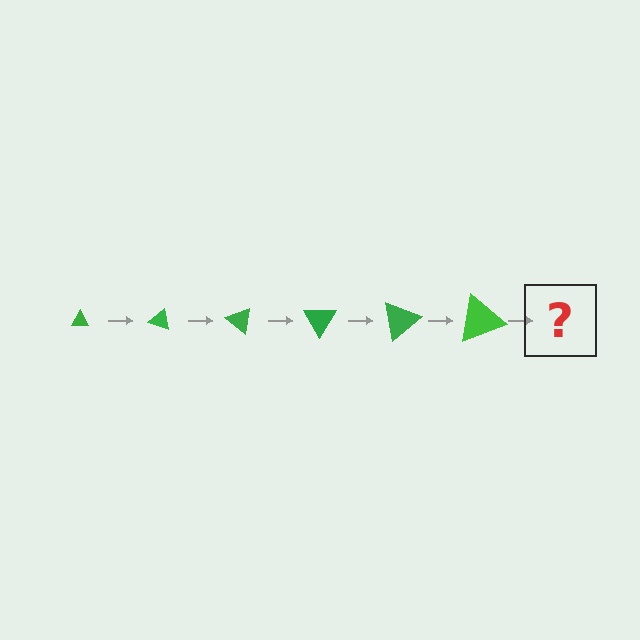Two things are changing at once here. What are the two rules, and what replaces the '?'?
The two rules are that the triangle grows larger each step and it rotates 20 degrees each step. The '?' should be a triangle, larger than the previous one and rotated 120 degrees from the start.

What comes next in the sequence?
The next element should be a triangle, larger than the previous one and rotated 120 degrees from the start.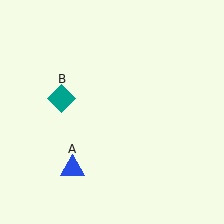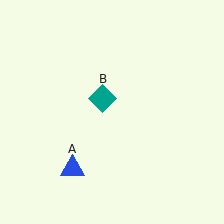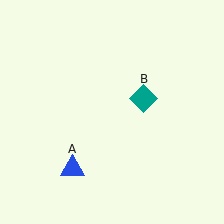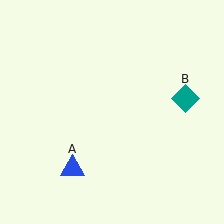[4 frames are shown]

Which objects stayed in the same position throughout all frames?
Blue triangle (object A) remained stationary.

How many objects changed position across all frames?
1 object changed position: teal diamond (object B).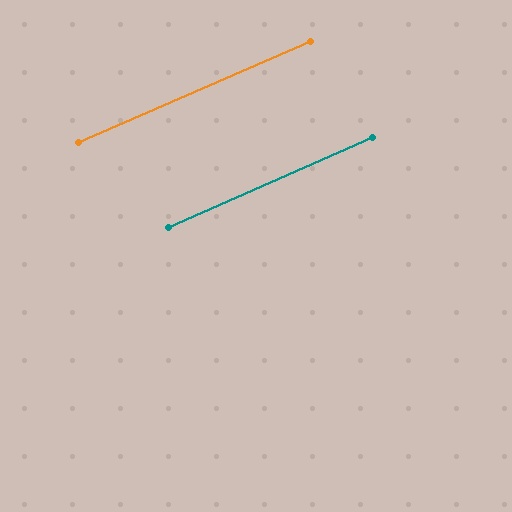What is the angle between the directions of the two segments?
Approximately 0 degrees.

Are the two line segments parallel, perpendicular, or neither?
Parallel — their directions differ by only 0.3°.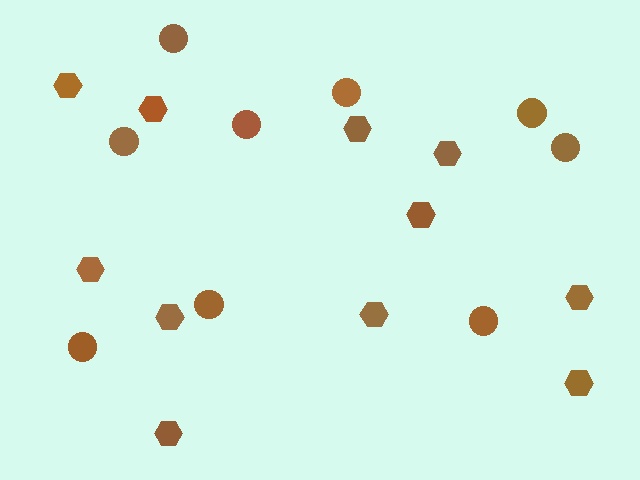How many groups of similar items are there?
There are 2 groups: one group of hexagons (11) and one group of circles (9).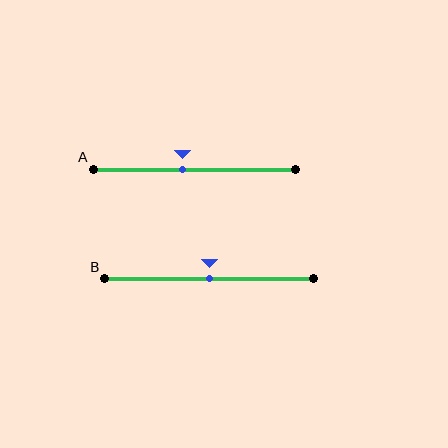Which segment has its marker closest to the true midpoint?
Segment B has its marker closest to the true midpoint.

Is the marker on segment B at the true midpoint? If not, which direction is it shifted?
Yes, the marker on segment B is at the true midpoint.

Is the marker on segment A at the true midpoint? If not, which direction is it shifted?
No, the marker on segment A is shifted to the left by about 6% of the segment length.